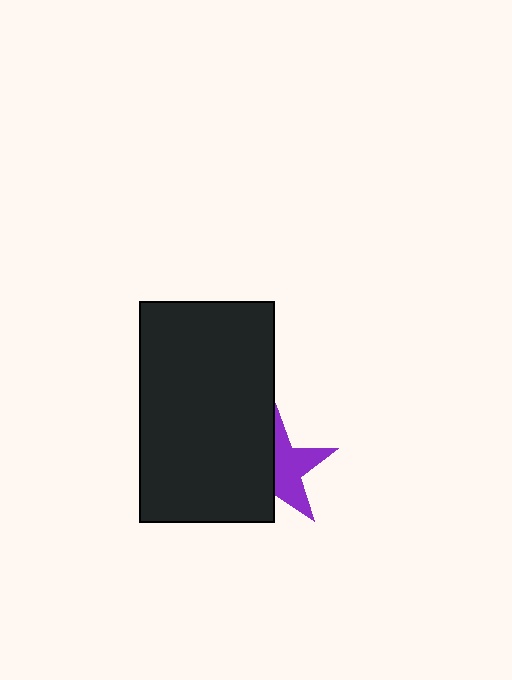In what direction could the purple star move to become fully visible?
The purple star could move right. That would shift it out from behind the black rectangle entirely.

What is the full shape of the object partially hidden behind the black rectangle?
The partially hidden object is a purple star.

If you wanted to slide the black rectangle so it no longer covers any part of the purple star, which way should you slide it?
Slide it left — that is the most direct way to separate the two shapes.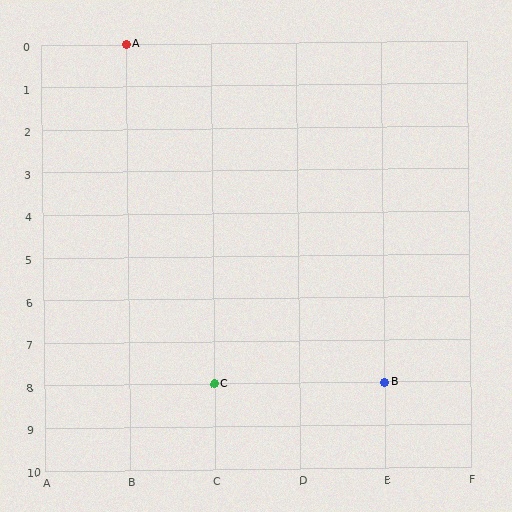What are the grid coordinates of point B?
Point B is at grid coordinates (E, 8).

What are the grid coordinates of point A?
Point A is at grid coordinates (B, 0).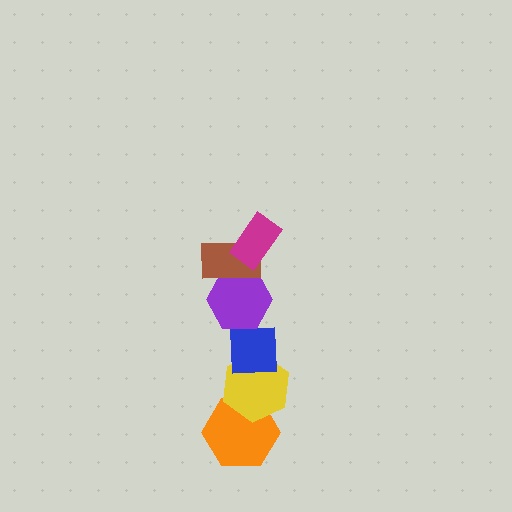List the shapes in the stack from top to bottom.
From top to bottom: the magenta rectangle, the brown rectangle, the purple hexagon, the blue square, the yellow hexagon, the orange hexagon.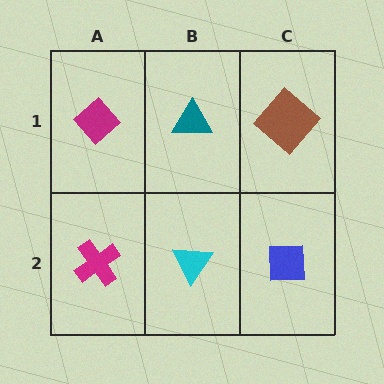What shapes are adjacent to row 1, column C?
A blue square (row 2, column C), a teal triangle (row 1, column B).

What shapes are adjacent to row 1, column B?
A cyan triangle (row 2, column B), a magenta diamond (row 1, column A), a brown diamond (row 1, column C).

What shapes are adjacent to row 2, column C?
A brown diamond (row 1, column C), a cyan triangle (row 2, column B).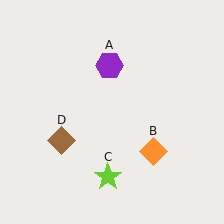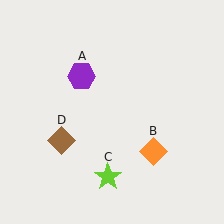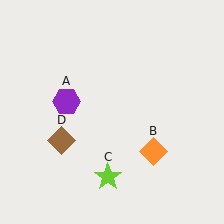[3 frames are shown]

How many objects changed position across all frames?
1 object changed position: purple hexagon (object A).